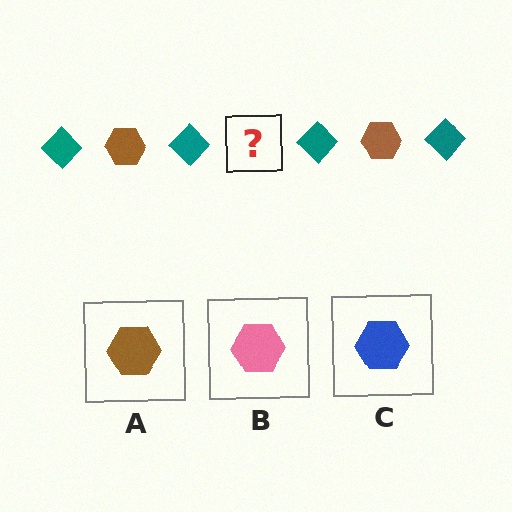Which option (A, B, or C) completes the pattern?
A.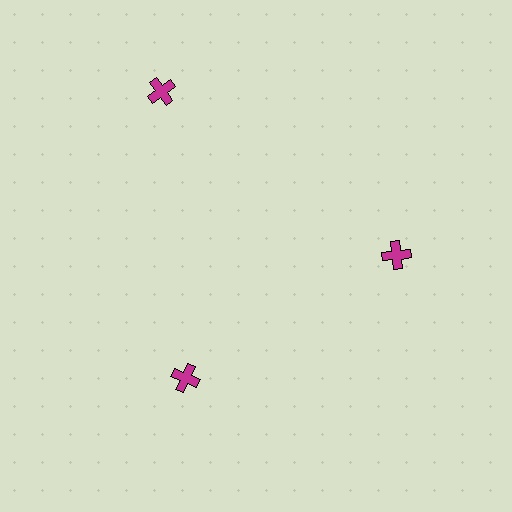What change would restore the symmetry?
The symmetry would be restored by moving it inward, back onto the ring so that all 3 crosses sit at equal angles and equal distance from the center.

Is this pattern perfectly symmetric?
No. The 3 magenta crosses are arranged in a ring, but one element near the 11 o'clock position is pushed outward from the center, breaking the 3-fold rotational symmetry.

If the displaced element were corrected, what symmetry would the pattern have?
It would have 3-fold rotational symmetry — the pattern would map onto itself every 120 degrees.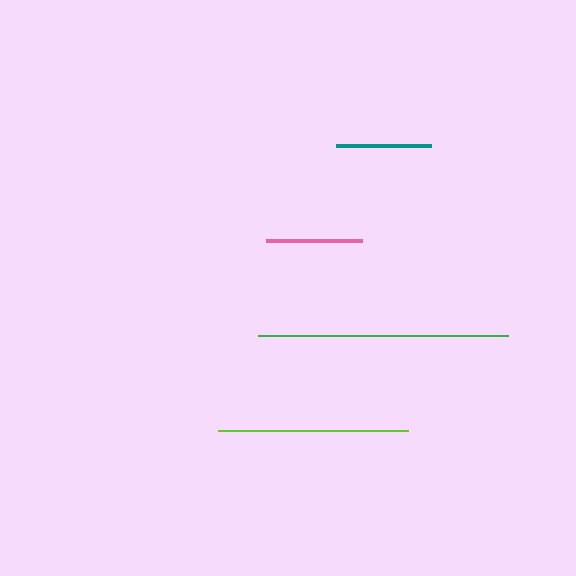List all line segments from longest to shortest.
From longest to shortest: green, lime, pink, teal.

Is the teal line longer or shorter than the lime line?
The lime line is longer than the teal line.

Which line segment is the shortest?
The teal line is the shortest at approximately 95 pixels.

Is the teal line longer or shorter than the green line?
The green line is longer than the teal line.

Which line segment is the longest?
The green line is the longest at approximately 251 pixels.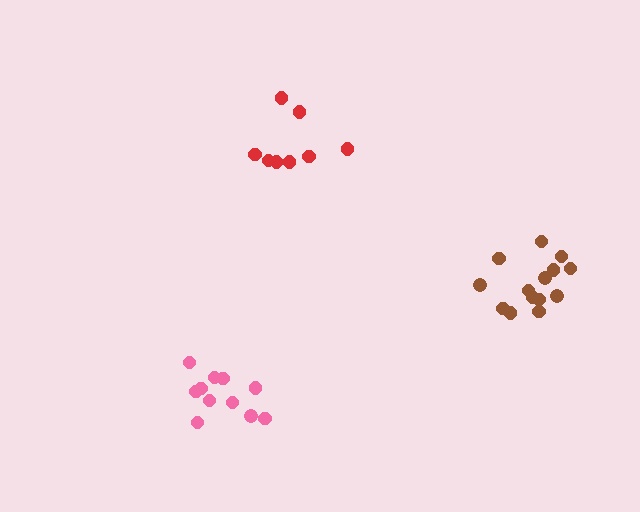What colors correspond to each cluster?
The clusters are colored: pink, red, brown.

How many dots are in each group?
Group 1: 11 dots, Group 2: 8 dots, Group 3: 14 dots (33 total).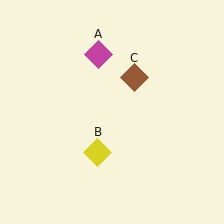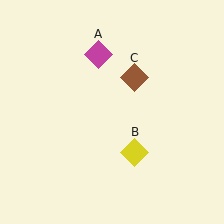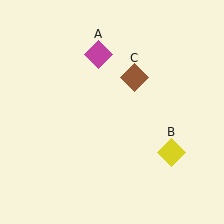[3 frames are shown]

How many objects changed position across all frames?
1 object changed position: yellow diamond (object B).